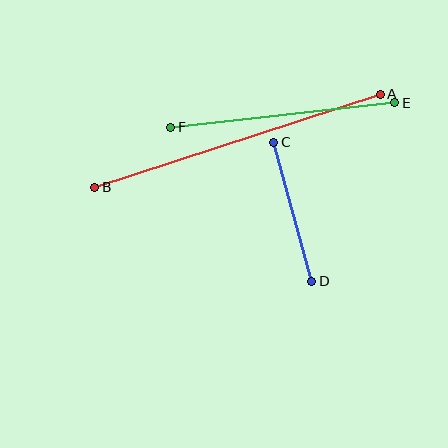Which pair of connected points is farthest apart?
Points A and B are farthest apart.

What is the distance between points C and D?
The distance is approximately 144 pixels.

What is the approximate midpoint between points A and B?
The midpoint is at approximately (238, 141) pixels.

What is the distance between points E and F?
The distance is approximately 225 pixels.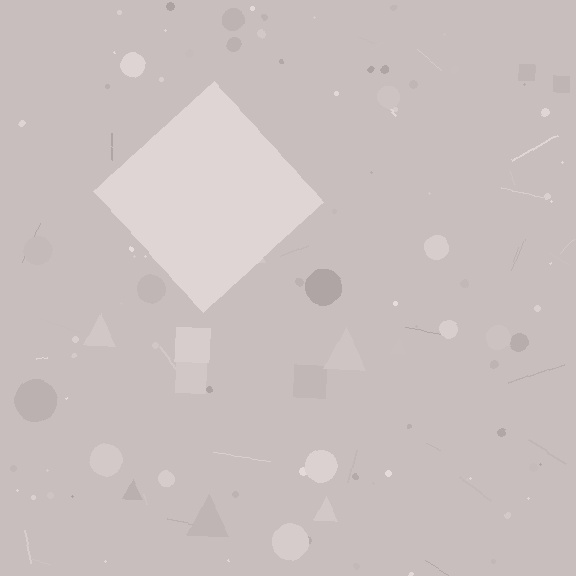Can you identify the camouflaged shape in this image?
The camouflaged shape is a diamond.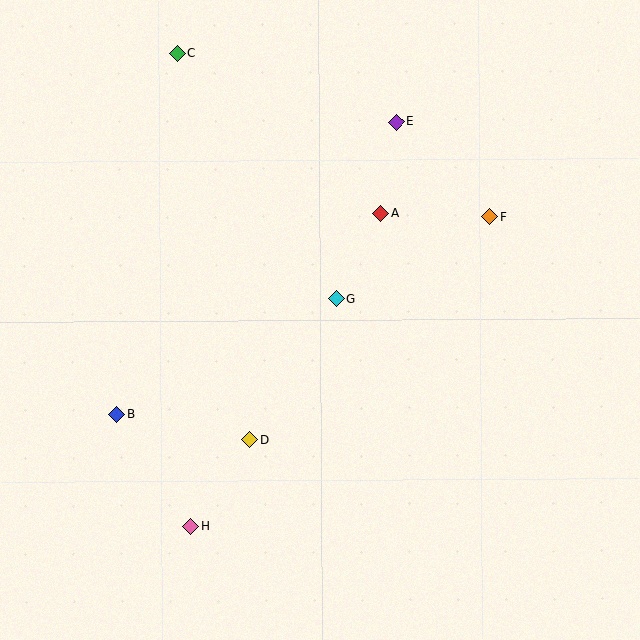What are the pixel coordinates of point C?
Point C is at (178, 53).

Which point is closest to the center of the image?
Point G at (336, 299) is closest to the center.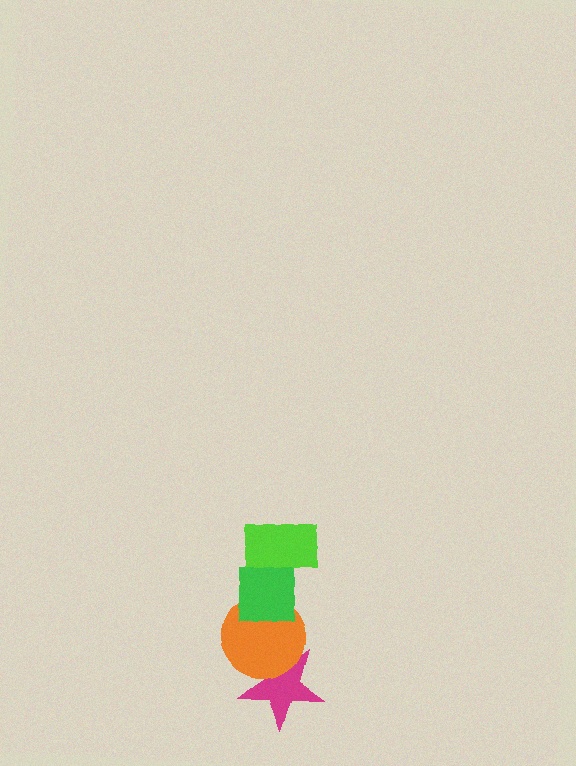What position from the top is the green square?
The green square is 2nd from the top.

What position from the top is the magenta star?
The magenta star is 4th from the top.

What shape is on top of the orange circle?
The green square is on top of the orange circle.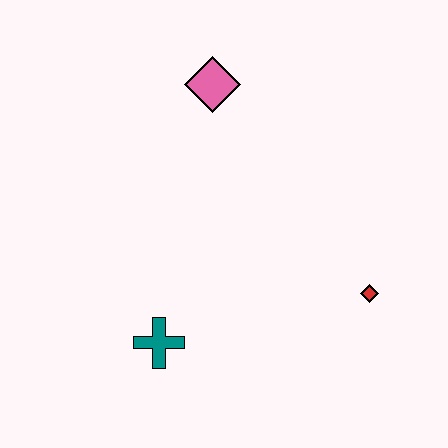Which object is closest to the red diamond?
The teal cross is closest to the red diamond.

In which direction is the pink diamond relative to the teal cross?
The pink diamond is above the teal cross.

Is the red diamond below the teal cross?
No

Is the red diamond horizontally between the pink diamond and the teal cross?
No